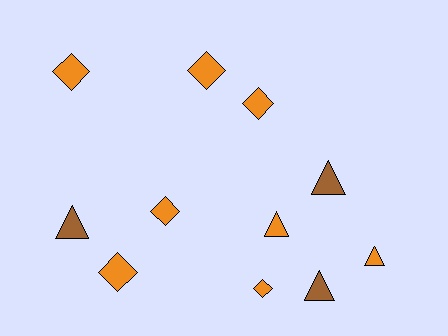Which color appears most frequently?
Orange, with 8 objects.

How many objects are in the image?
There are 11 objects.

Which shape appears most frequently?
Diamond, with 6 objects.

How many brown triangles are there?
There are 3 brown triangles.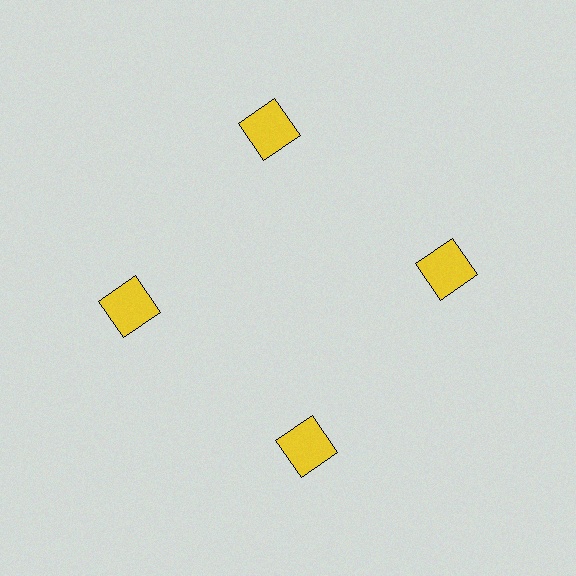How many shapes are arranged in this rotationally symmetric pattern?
There are 4 shapes, arranged in 4 groups of 1.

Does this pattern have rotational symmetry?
Yes, this pattern has 4-fold rotational symmetry. It looks the same after rotating 90 degrees around the center.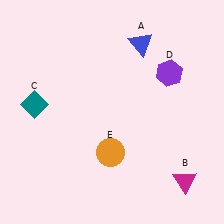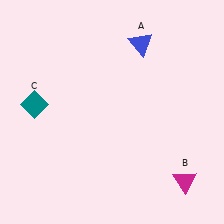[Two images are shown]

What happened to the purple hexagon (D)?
The purple hexagon (D) was removed in Image 2. It was in the top-right area of Image 1.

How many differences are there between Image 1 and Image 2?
There are 2 differences between the two images.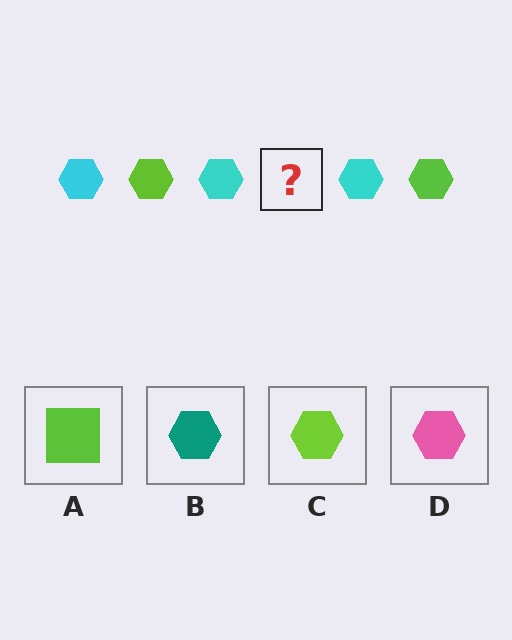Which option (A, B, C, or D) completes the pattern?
C.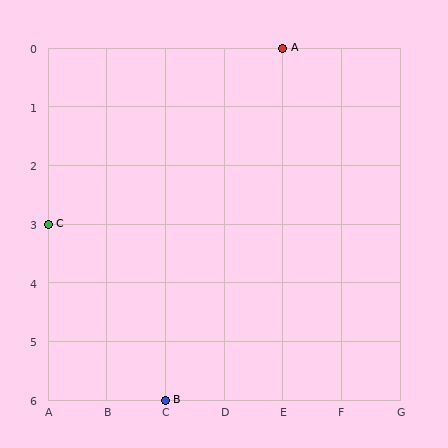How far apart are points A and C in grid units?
Points A and C are 4 columns and 3 rows apart (about 5.0 grid units diagonally).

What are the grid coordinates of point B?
Point B is at grid coordinates (C, 6).